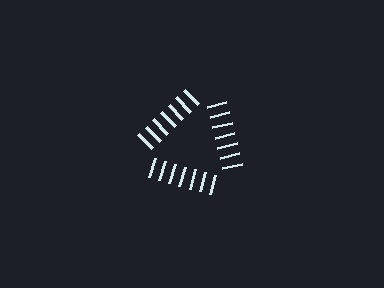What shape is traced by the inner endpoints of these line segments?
An illusory triangle — the line segments terminate on its edges but no continuous stroke is drawn.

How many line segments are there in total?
21 — 7 along each of the 3 edges.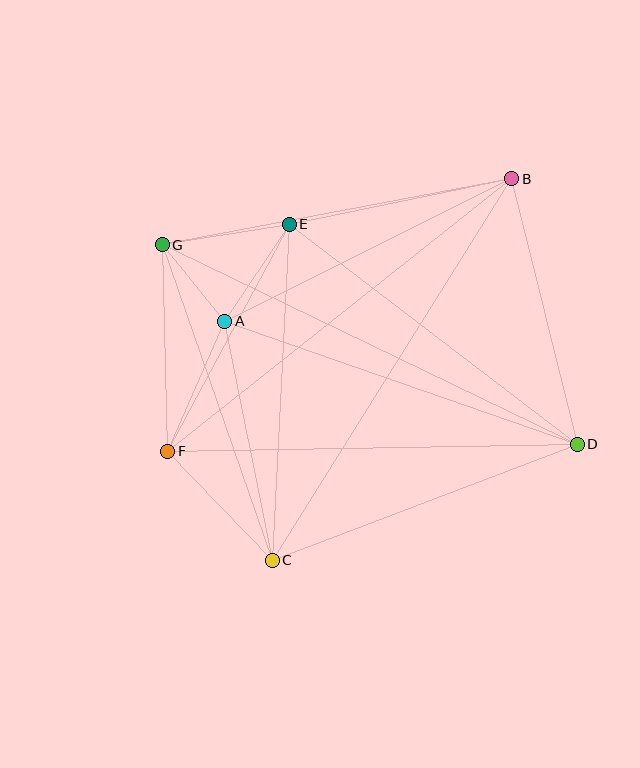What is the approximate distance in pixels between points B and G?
The distance between B and G is approximately 355 pixels.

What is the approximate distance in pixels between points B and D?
The distance between B and D is approximately 274 pixels.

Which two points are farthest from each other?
Points D and G are farthest from each other.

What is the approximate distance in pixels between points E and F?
The distance between E and F is approximately 258 pixels.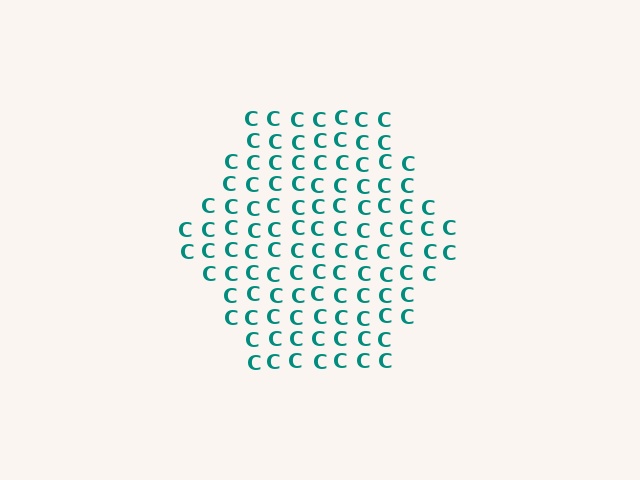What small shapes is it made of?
It is made of small letter C's.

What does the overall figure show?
The overall figure shows a hexagon.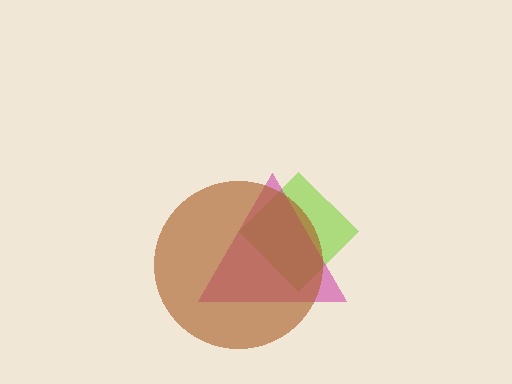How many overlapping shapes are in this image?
There are 3 overlapping shapes in the image.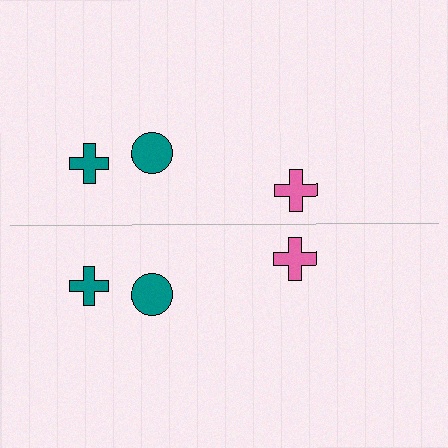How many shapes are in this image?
There are 6 shapes in this image.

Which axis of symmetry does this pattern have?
The pattern has a horizontal axis of symmetry running through the center of the image.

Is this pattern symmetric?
Yes, this pattern has bilateral (reflection) symmetry.